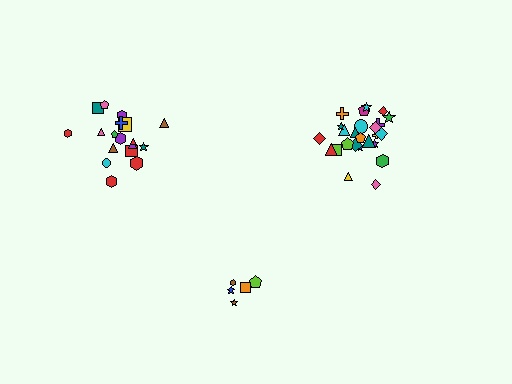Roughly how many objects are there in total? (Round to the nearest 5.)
Roughly 50 objects in total.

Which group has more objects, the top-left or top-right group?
The top-right group.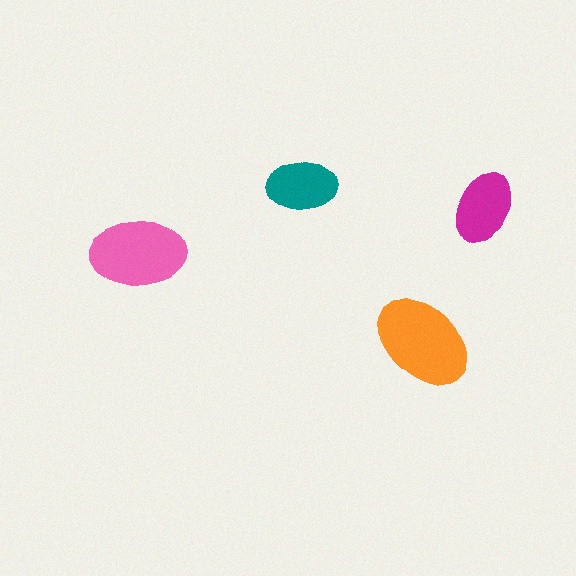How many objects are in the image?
There are 4 objects in the image.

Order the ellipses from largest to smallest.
the orange one, the pink one, the magenta one, the teal one.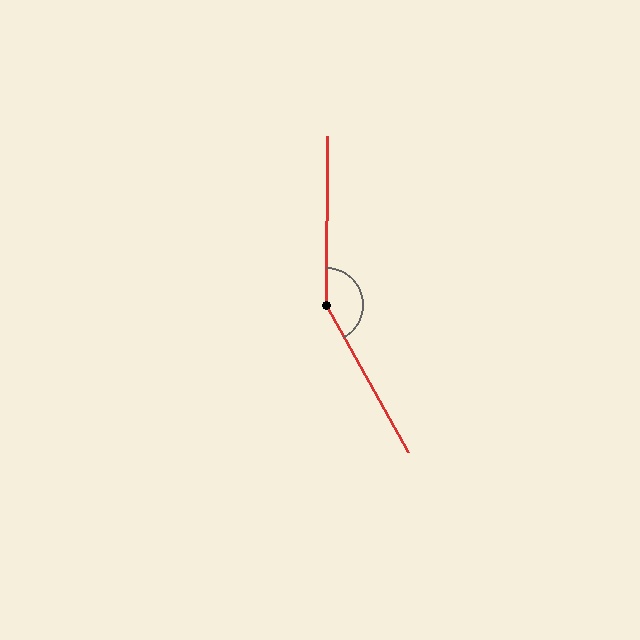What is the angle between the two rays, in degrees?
Approximately 150 degrees.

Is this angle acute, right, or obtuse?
It is obtuse.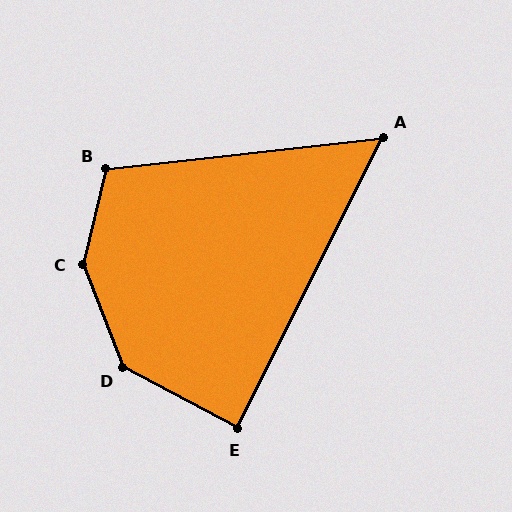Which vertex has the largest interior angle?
C, at approximately 145 degrees.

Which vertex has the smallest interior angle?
A, at approximately 57 degrees.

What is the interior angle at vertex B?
Approximately 110 degrees (obtuse).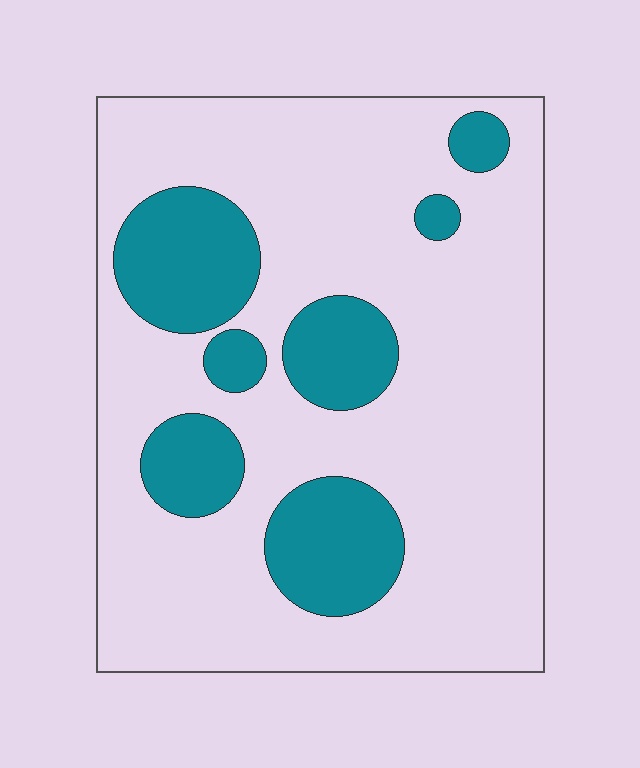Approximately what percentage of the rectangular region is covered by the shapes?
Approximately 25%.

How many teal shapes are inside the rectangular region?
7.